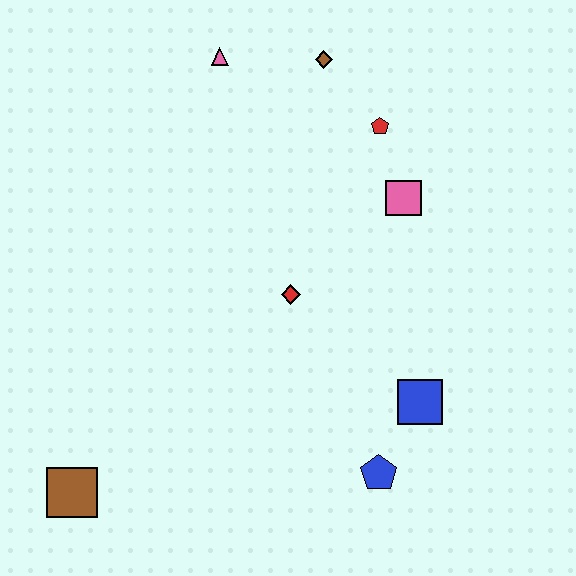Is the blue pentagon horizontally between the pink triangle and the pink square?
Yes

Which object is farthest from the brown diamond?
The brown square is farthest from the brown diamond.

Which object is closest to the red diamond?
The pink square is closest to the red diamond.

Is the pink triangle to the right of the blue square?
No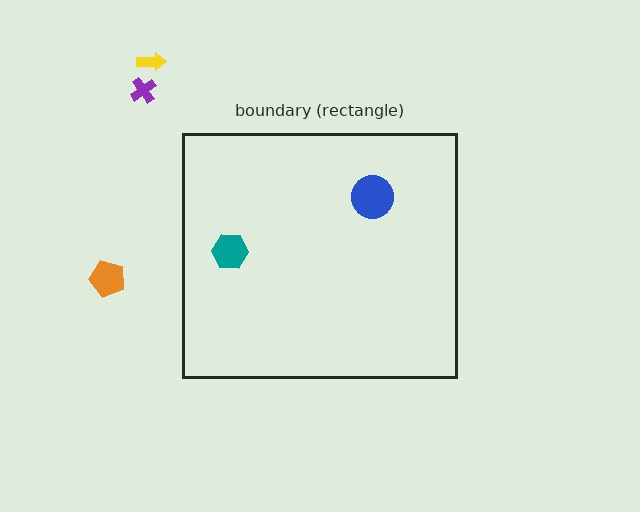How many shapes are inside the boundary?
2 inside, 3 outside.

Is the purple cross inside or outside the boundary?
Outside.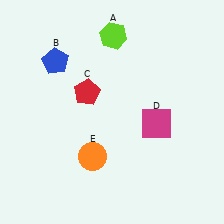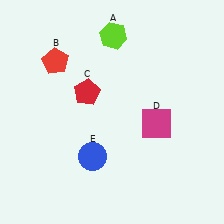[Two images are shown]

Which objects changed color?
B changed from blue to red. E changed from orange to blue.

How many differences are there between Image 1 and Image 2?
There are 2 differences between the two images.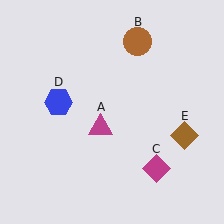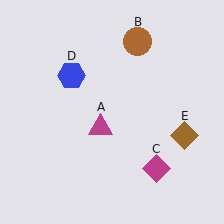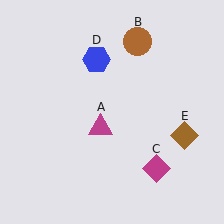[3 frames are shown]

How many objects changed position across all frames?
1 object changed position: blue hexagon (object D).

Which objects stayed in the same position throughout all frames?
Magenta triangle (object A) and brown circle (object B) and magenta diamond (object C) and brown diamond (object E) remained stationary.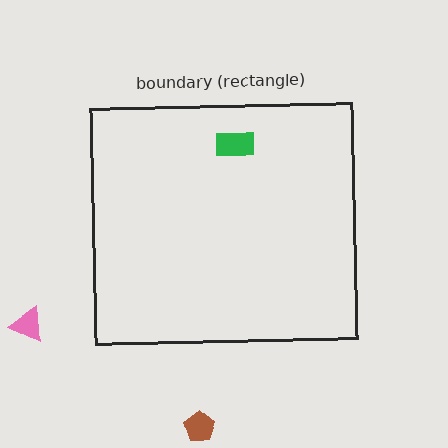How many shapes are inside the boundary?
1 inside, 2 outside.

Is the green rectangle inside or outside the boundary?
Inside.